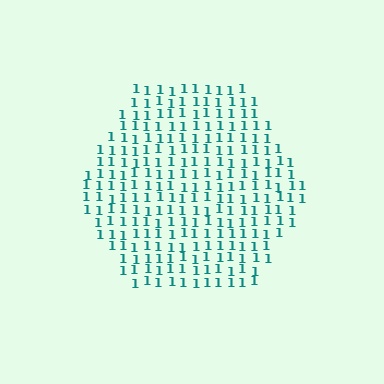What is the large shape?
The large shape is a hexagon.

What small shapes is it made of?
It is made of small digit 1's.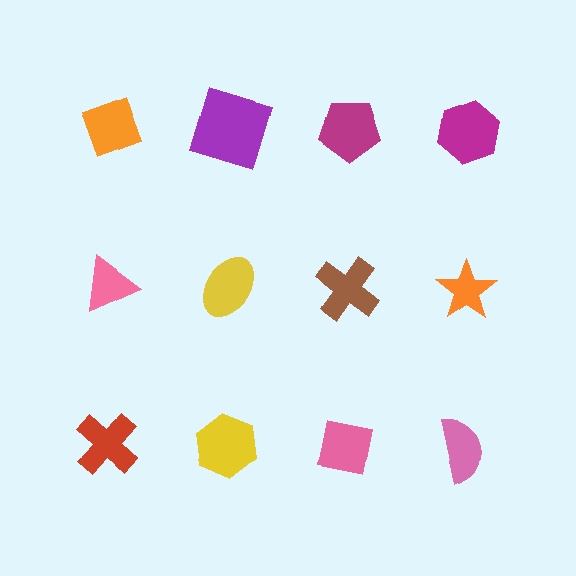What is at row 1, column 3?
A magenta pentagon.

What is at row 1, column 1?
An orange diamond.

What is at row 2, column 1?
A pink triangle.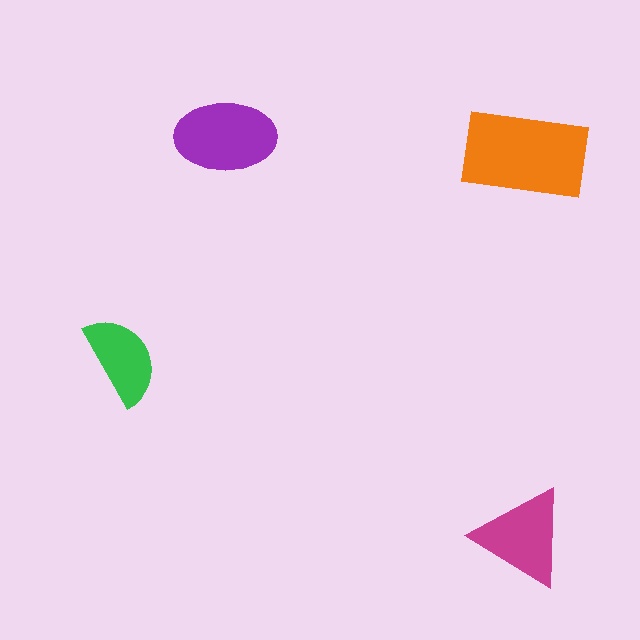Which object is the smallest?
The green semicircle.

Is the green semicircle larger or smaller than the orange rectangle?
Smaller.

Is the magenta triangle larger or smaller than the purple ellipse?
Smaller.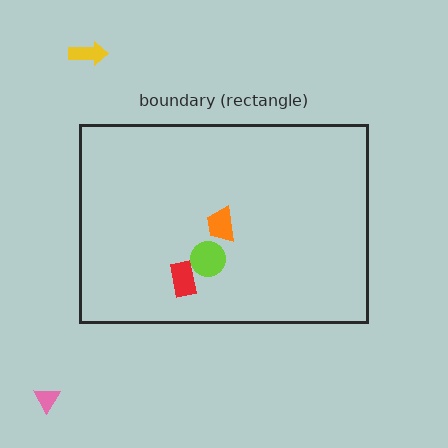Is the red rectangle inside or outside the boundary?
Inside.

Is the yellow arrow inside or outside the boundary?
Outside.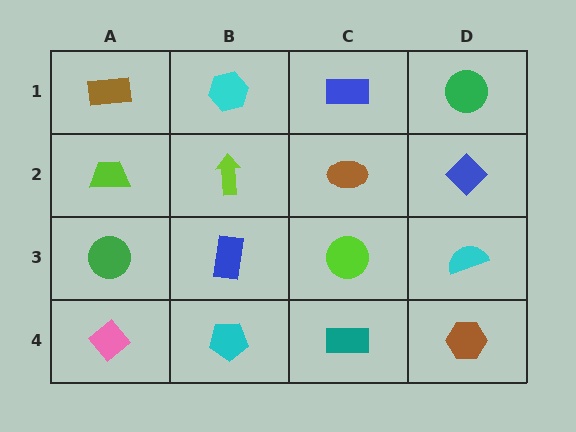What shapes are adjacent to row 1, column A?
A lime trapezoid (row 2, column A), a cyan hexagon (row 1, column B).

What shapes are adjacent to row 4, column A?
A green circle (row 3, column A), a cyan pentagon (row 4, column B).